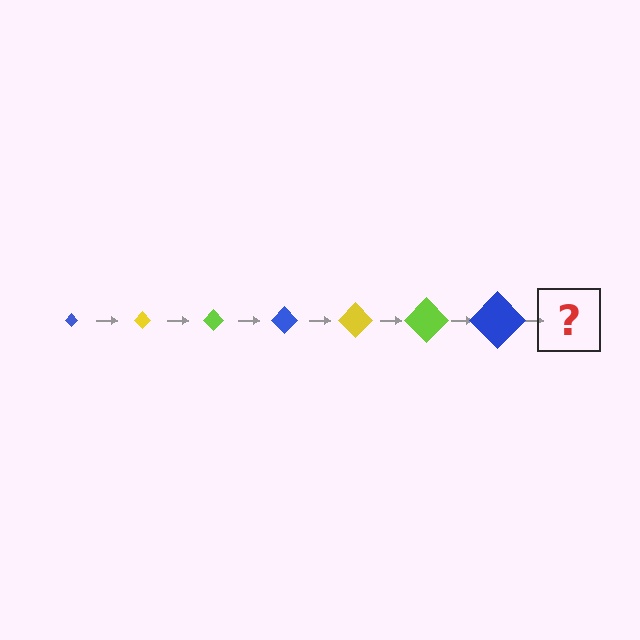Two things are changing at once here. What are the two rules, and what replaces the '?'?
The two rules are that the diamond grows larger each step and the color cycles through blue, yellow, and lime. The '?' should be a yellow diamond, larger than the previous one.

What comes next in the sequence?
The next element should be a yellow diamond, larger than the previous one.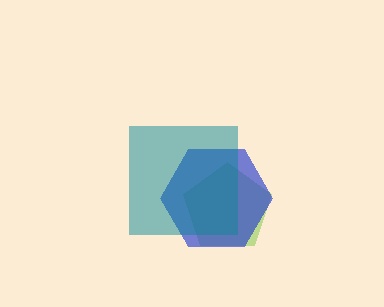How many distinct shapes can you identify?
There are 3 distinct shapes: a lime pentagon, a blue hexagon, a teal square.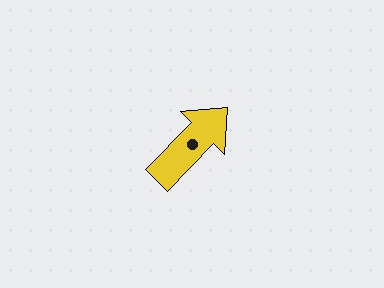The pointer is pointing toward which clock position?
Roughly 1 o'clock.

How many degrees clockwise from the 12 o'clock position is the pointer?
Approximately 44 degrees.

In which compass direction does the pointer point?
Northeast.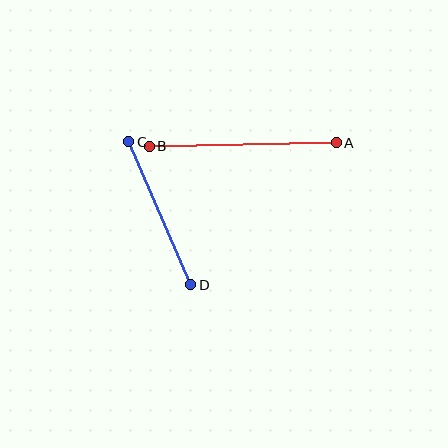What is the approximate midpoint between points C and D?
The midpoint is at approximately (160, 213) pixels.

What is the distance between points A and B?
The distance is approximately 187 pixels.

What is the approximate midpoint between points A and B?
The midpoint is at approximately (243, 144) pixels.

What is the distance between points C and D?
The distance is approximately 156 pixels.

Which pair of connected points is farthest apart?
Points A and B are farthest apart.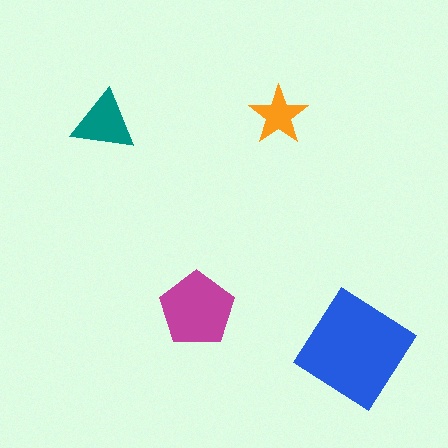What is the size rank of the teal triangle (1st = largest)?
3rd.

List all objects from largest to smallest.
The blue diamond, the magenta pentagon, the teal triangle, the orange star.